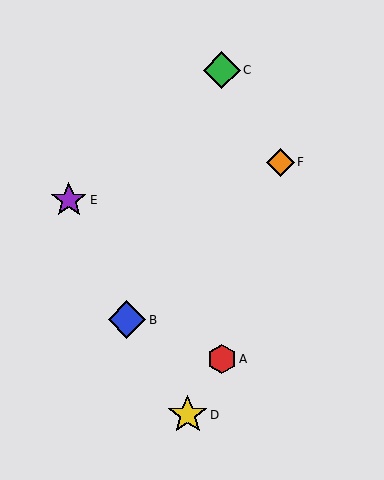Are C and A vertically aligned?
Yes, both are at x≈222.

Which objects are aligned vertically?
Objects A, C are aligned vertically.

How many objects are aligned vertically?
2 objects (A, C) are aligned vertically.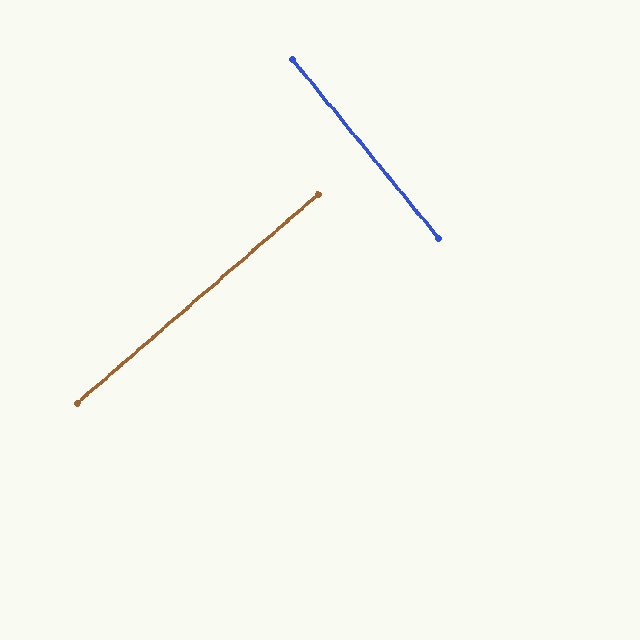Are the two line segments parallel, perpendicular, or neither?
Perpendicular — they meet at approximately 88°.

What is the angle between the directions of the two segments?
Approximately 88 degrees.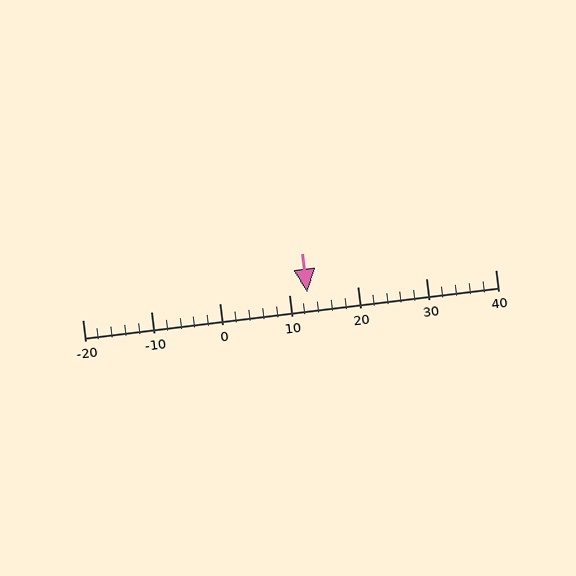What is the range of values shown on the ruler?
The ruler shows values from -20 to 40.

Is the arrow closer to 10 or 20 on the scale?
The arrow is closer to 10.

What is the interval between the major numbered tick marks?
The major tick marks are spaced 10 units apart.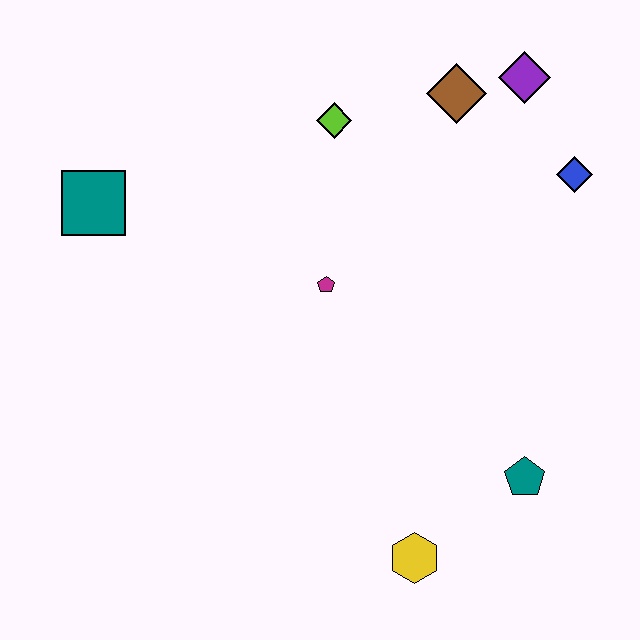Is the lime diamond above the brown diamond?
No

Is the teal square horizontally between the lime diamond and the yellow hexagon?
No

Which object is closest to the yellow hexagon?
The teal pentagon is closest to the yellow hexagon.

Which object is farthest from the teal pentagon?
The teal square is farthest from the teal pentagon.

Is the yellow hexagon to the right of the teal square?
Yes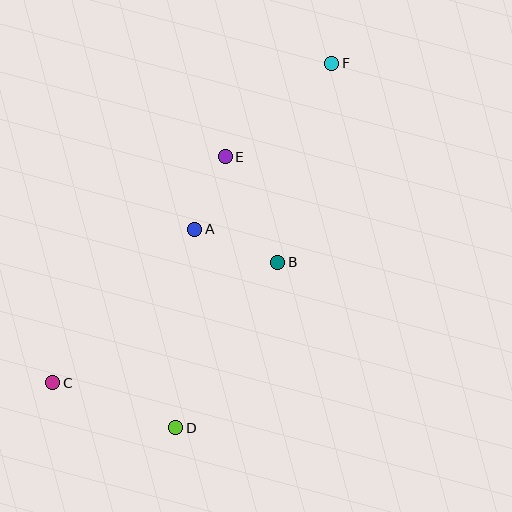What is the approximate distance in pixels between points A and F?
The distance between A and F is approximately 215 pixels.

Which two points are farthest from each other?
Points C and F are farthest from each other.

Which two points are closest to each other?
Points A and E are closest to each other.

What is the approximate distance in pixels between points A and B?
The distance between A and B is approximately 89 pixels.